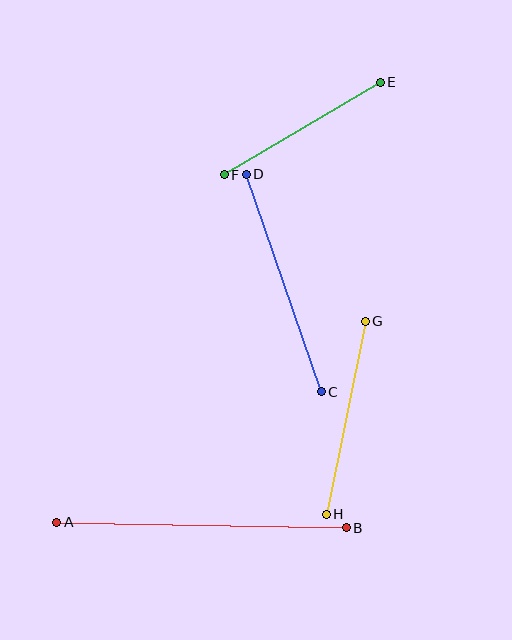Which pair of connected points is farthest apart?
Points A and B are farthest apart.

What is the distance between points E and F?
The distance is approximately 182 pixels.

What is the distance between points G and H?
The distance is approximately 197 pixels.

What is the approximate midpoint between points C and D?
The midpoint is at approximately (284, 283) pixels.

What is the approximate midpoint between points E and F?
The midpoint is at approximately (302, 129) pixels.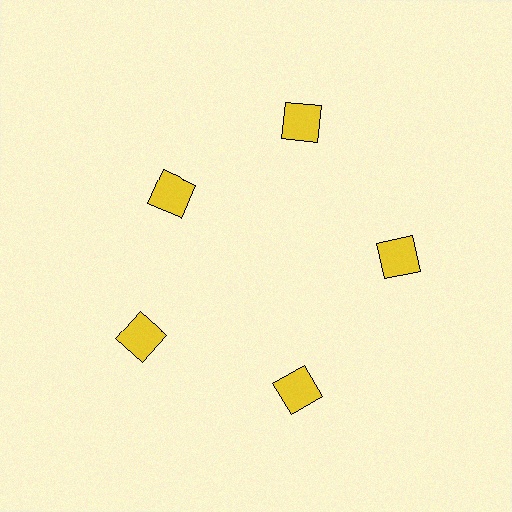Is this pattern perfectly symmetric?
No. The 5 yellow squares are arranged in a ring, but one element near the 10 o'clock position is pulled inward toward the center, breaking the 5-fold rotational symmetry.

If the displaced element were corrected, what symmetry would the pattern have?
It would have 5-fold rotational symmetry — the pattern would map onto itself every 72 degrees.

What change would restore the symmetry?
The symmetry would be restored by moving it outward, back onto the ring so that all 5 squares sit at equal angles and equal distance from the center.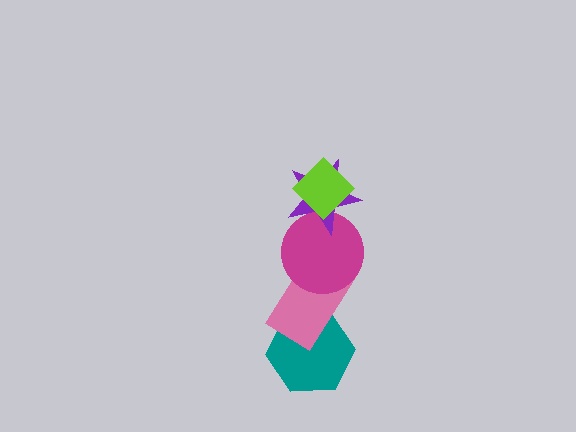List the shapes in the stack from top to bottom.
From top to bottom: the lime diamond, the purple star, the magenta circle, the pink rectangle, the teal hexagon.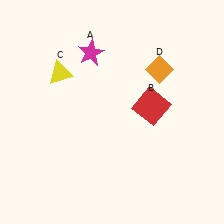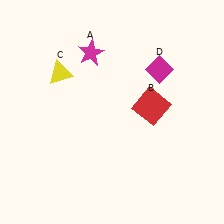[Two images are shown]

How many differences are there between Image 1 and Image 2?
There is 1 difference between the two images.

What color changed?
The diamond (D) changed from orange in Image 1 to magenta in Image 2.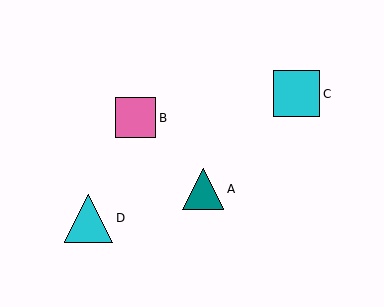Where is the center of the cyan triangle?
The center of the cyan triangle is at (89, 218).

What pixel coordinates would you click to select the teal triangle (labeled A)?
Click at (203, 189) to select the teal triangle A.